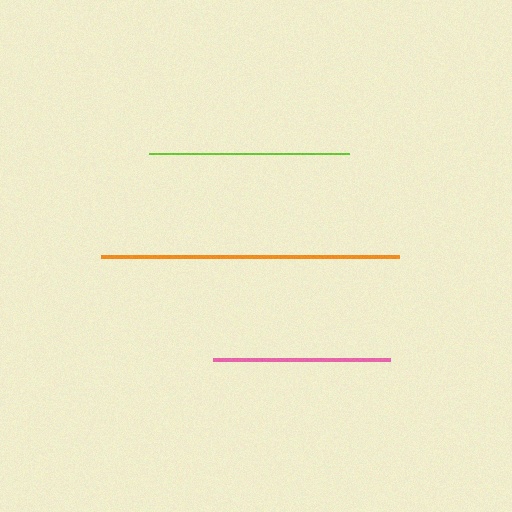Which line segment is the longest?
The orange line is the longest at approximately 298 pixels.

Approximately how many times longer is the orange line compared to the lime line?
The orange line is approximately 1.5 times the length of the lime line.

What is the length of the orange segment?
The orange segment is approximately 298 pixels long.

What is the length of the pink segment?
The pink segment is approximately 177 pixels long.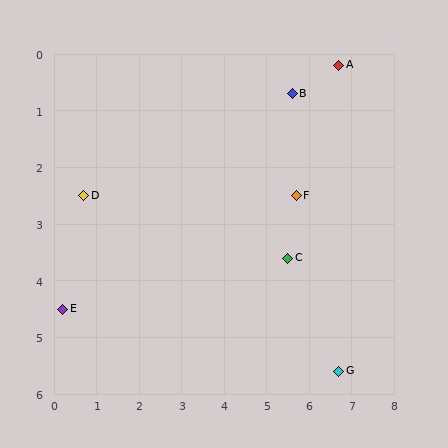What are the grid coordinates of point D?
Point D is at approximately (0.7, 2.5).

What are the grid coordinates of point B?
Point B is at approximately (5.6, 0.7).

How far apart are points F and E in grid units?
Points F and E are about 5.9 grid units apart.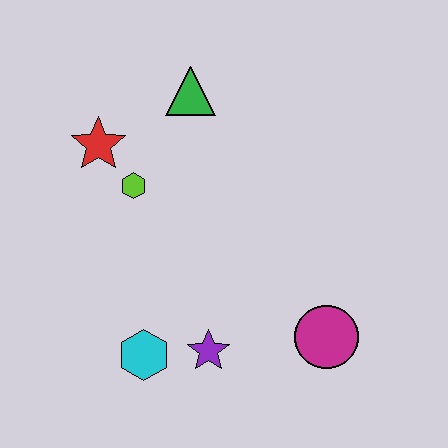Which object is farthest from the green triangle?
The magenta circle is farthest from the green triangle.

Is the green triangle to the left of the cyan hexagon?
No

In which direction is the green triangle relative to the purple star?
The green triangle is above the purple star.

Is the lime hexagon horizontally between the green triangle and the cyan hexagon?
No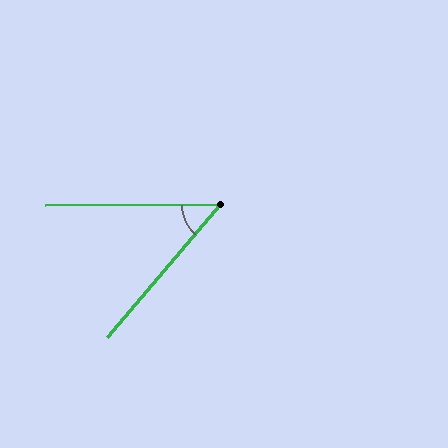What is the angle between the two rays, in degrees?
Approximately 49 degrees.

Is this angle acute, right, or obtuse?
It is acute.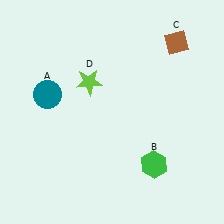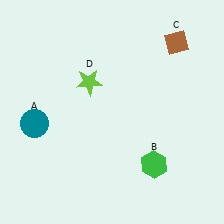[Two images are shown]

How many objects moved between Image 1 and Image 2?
1 object moved between the two images.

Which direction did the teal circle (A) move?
The teal circle (A) moved down.